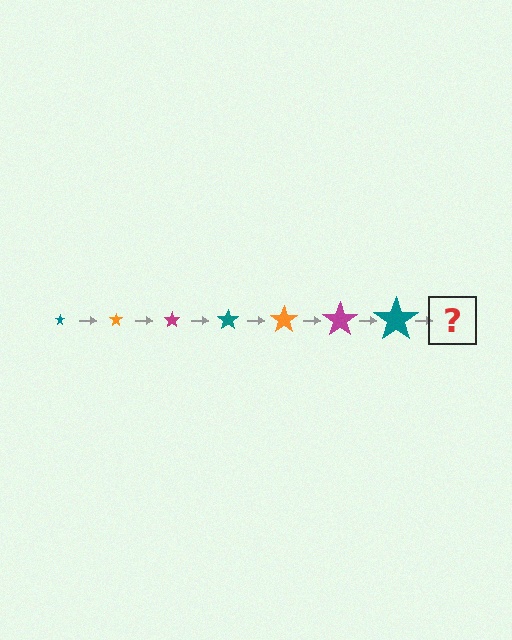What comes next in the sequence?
The next element should be an orange star, larger than the previous one.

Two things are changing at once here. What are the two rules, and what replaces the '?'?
The two rules are that the star grows larger each step and the color cycles through teal, orange, and magenta. The '?' should be an orange star, larger than the previous one.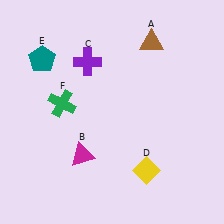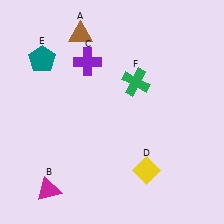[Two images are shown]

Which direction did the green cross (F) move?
The green cross (F) moved right.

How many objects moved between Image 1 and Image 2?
3 objects moved between the two images.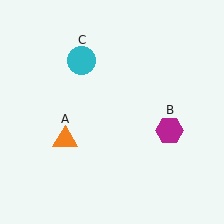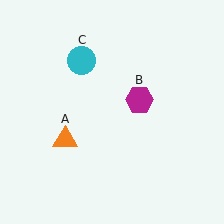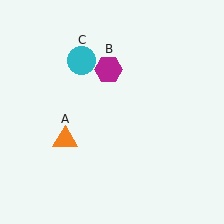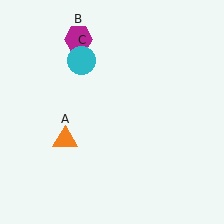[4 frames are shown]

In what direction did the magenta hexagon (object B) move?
The magenta hexagon (object B) moved up and to the left.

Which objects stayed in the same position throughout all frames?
Orange triangle (object A) and cyan circle (object C) remained stationary.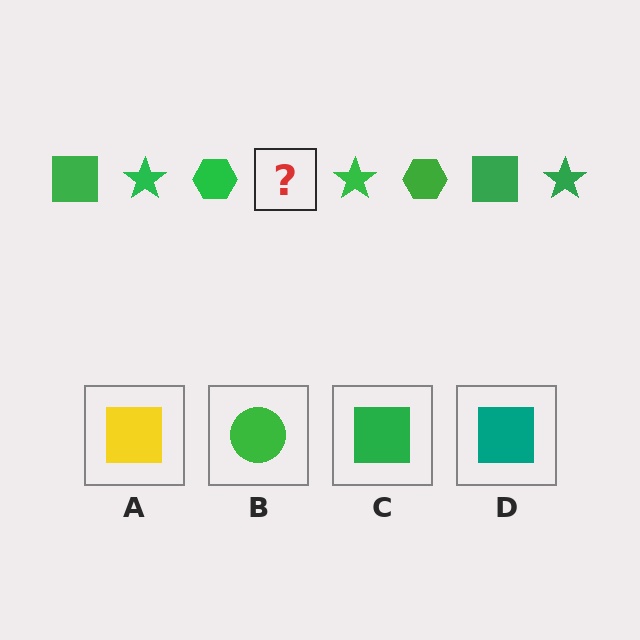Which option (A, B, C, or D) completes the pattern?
C.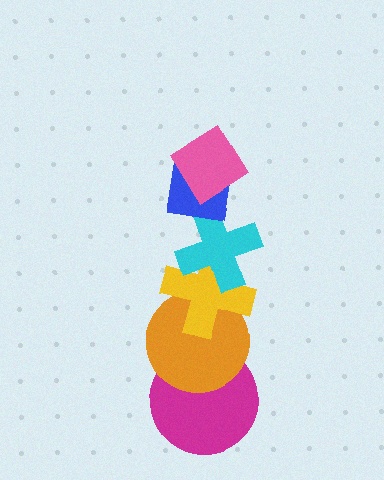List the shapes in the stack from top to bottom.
From top to bottom: the pink diamond, the blue square, the cyan cross, the yellow cross, the orange circle, the magenta circle.